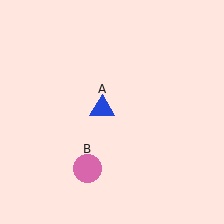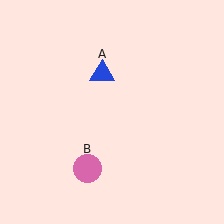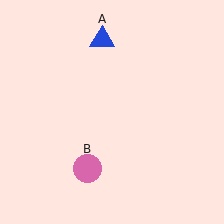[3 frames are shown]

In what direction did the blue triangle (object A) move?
The blue triangle (object A) moved up.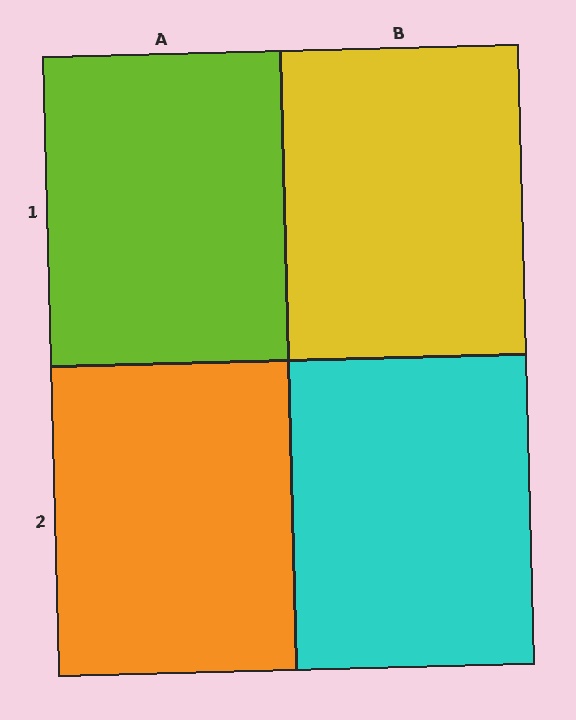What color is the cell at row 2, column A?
Orange.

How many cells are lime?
1 cell is lime.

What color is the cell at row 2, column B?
Cyan.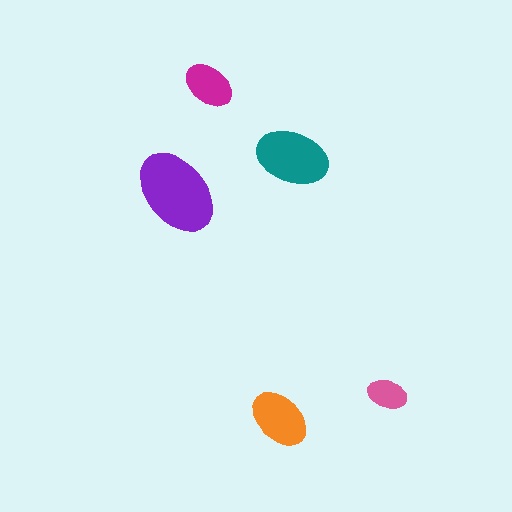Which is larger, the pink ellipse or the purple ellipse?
The purple one.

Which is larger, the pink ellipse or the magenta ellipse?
The magenta one.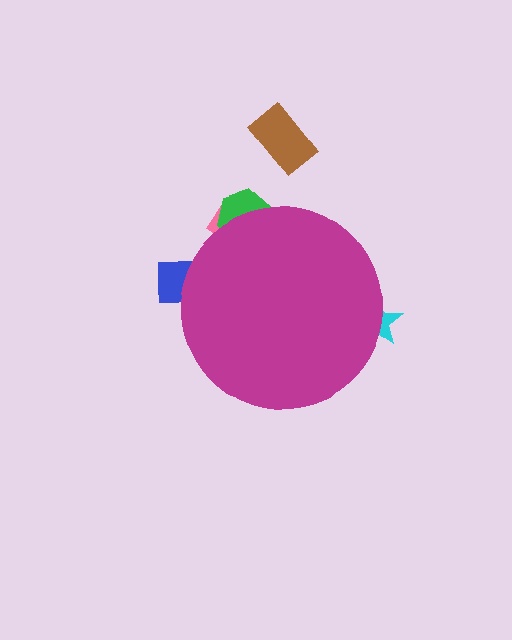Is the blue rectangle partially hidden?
Yes, the blue rectangle is partially hidden behind the magenta circle.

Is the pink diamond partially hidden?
Yes, the pink diamond is partially hidden behind the magenta circle.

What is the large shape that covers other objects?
A magenta circle.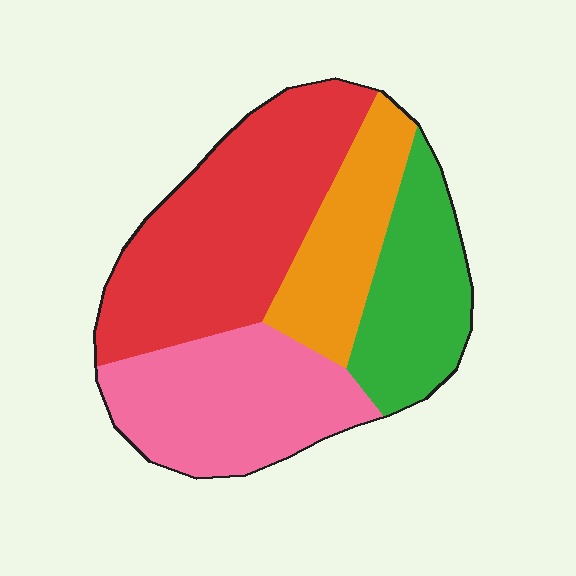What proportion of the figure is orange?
Orange covers 17% of the figure.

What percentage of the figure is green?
Green takes up about one fifth (1/5) of the figure.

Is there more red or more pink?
Red.